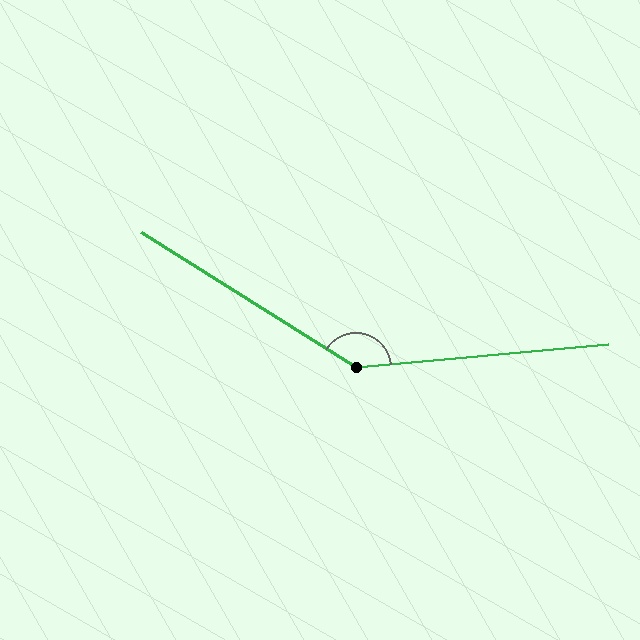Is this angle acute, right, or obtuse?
It is obtuse.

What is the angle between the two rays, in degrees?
Approximately 142 degrees.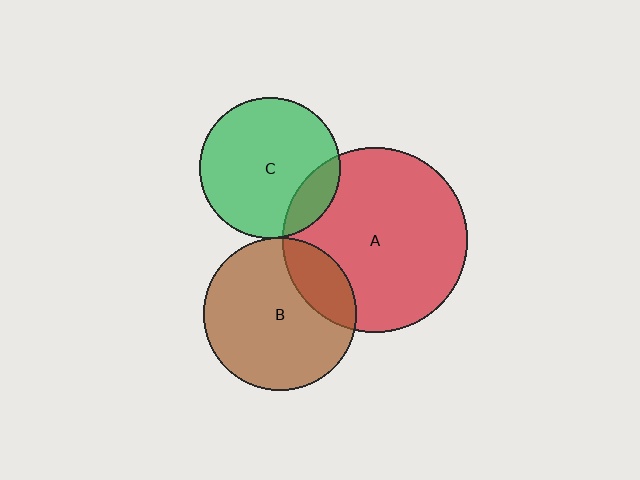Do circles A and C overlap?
Yes.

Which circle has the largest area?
Circle A (red).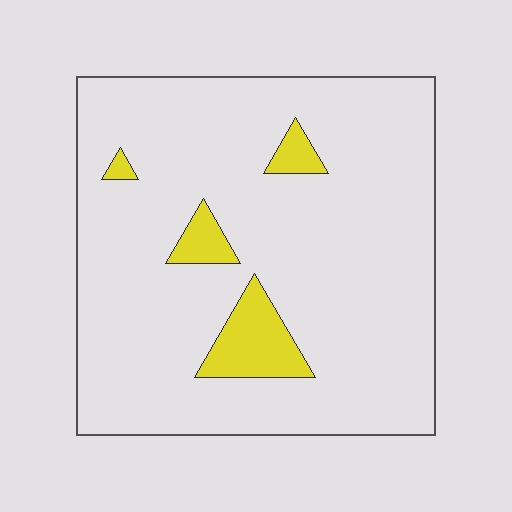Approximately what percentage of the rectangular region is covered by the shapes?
Approximately 10%.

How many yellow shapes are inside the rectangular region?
4.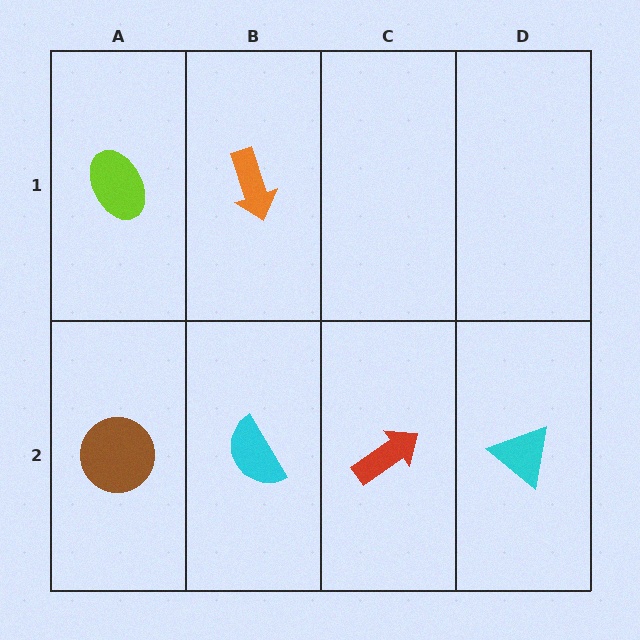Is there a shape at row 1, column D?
No, that cell is empty.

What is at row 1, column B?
An orange arrow.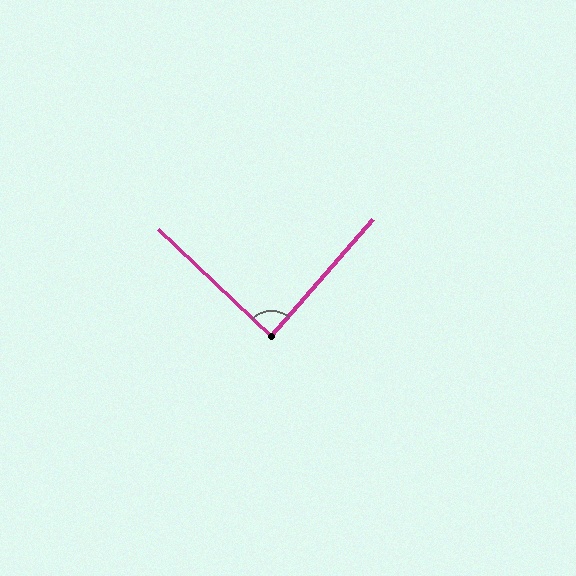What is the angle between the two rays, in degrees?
Approximately 88 degrees.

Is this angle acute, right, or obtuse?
It is approximately a right angle.